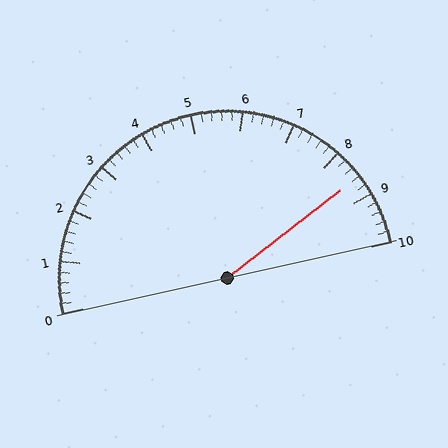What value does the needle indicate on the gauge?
The needle indicates approximately 8.6.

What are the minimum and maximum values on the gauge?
The gauge ranges from 0 to 10.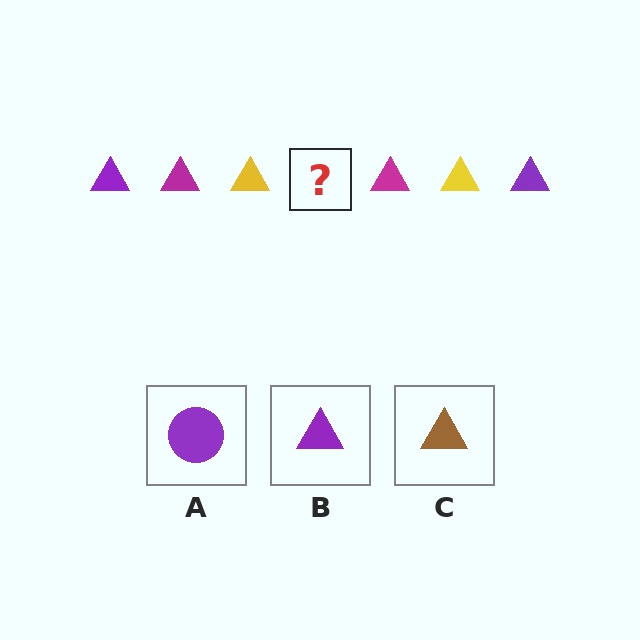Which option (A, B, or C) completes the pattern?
B.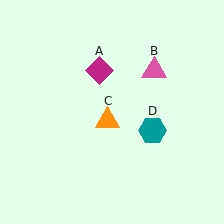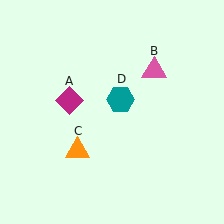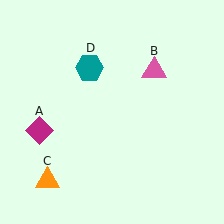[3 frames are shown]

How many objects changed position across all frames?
3 objects changed position: magenta diamond (object A), orange triangle (object C), teal hexagon (object D).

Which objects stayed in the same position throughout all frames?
Pink triangle (object B) remained stationary.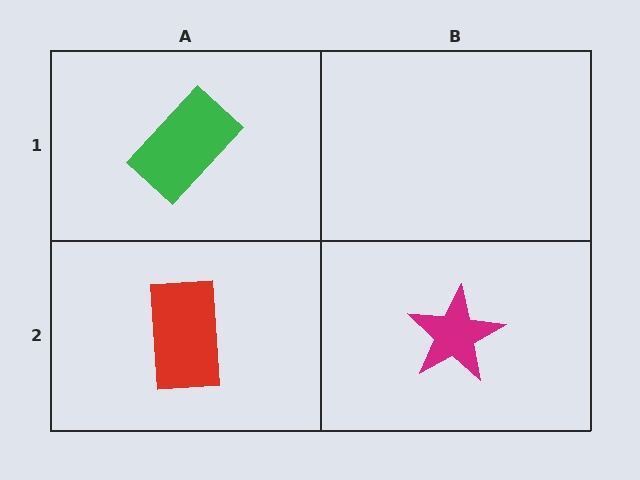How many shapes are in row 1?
1 shape.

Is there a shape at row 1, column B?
No, that cell is empty.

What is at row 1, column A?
A green rectangle.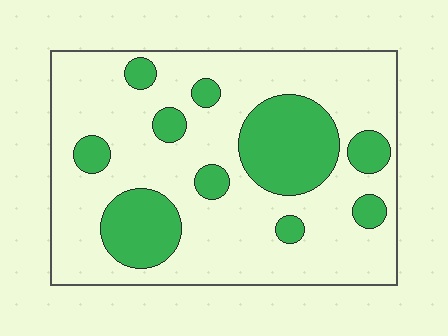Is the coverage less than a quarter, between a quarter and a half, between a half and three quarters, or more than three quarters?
Between a quarter and a half.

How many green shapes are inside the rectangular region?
10.